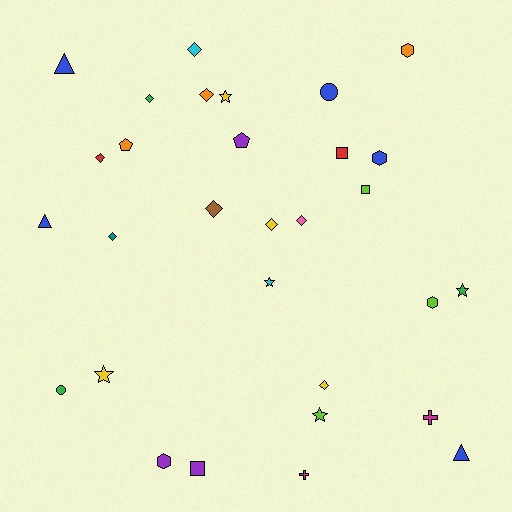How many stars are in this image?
There are 5 stars.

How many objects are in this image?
There are 30 objects.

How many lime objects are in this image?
There are 3 lime objects.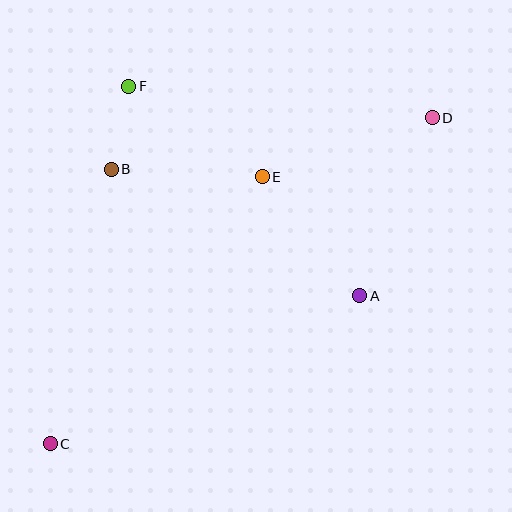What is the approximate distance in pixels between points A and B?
The distance between A and B is approximately 279 pixels.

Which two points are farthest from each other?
Points C and D are farthest from each other.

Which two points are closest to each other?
Points B and F are closest to each other.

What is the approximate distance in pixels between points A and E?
The distance between A and E is approximately 154 pixels.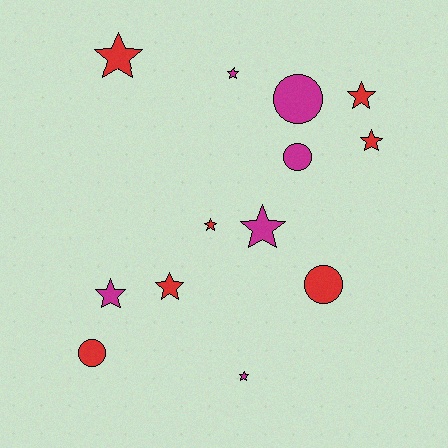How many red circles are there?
There are 2 red circles.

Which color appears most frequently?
Red, with 7 objects.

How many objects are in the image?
There are 13 objects.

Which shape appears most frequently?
Star, with 9 objects.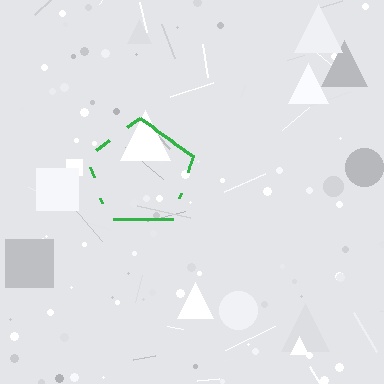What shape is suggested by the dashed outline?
The dashed outline suggests a pentagon.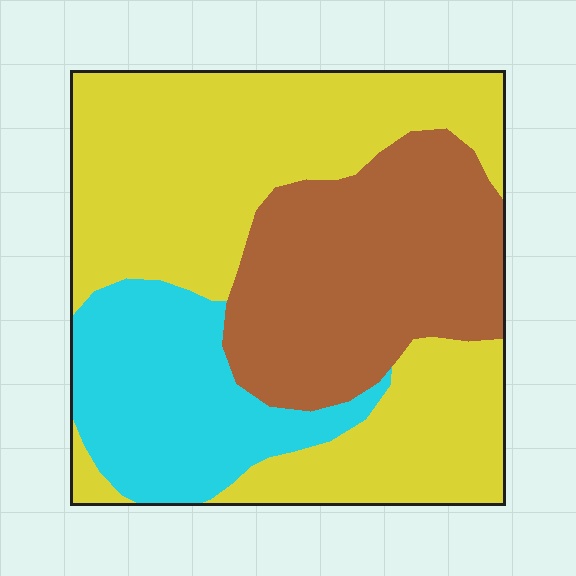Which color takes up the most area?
Yellow, at roughly 50%.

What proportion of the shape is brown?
Brown takes up about one third (1/3) of the shape.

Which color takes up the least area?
Cyan, at roughly 20%.